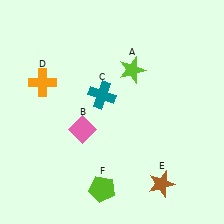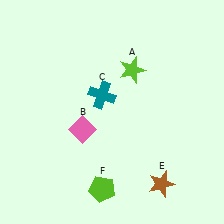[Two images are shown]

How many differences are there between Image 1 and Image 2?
There is 1 difference between the two images.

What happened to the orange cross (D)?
The orange cross (D) was removed in Image 2. It was in the top-left area of Image 1.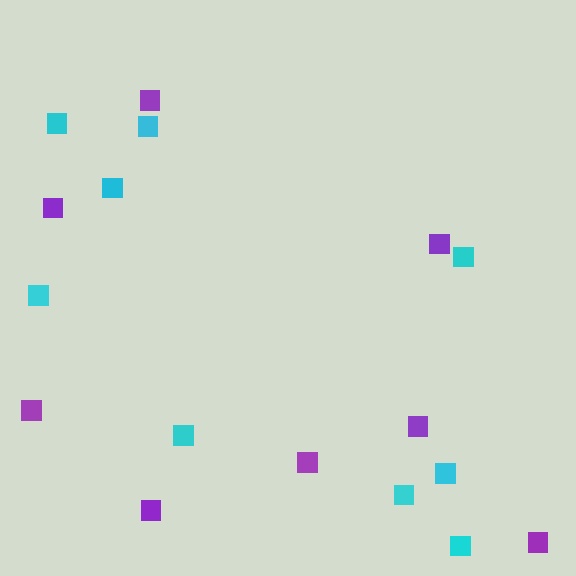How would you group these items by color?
There are 2 groups: one group of purple squares (8) and one group of cyan squares (9).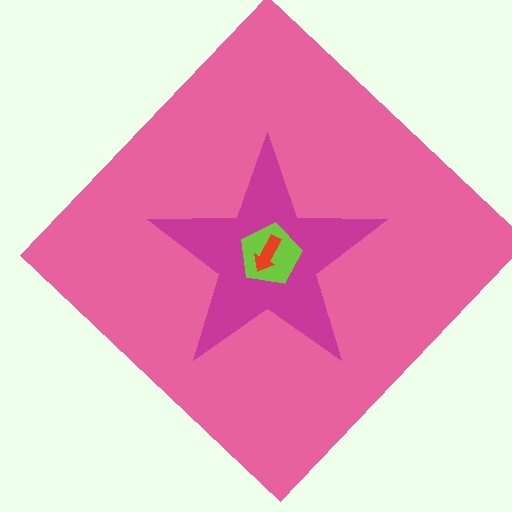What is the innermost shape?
The red arrow.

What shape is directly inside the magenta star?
The lime pentagon.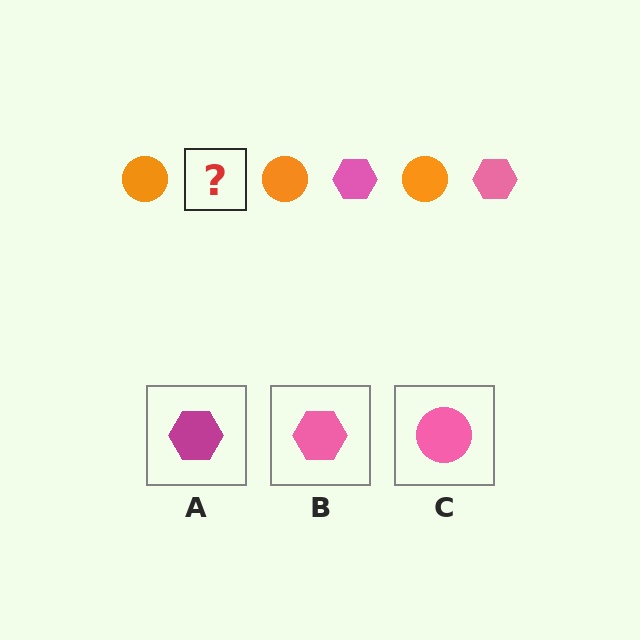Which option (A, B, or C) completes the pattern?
B.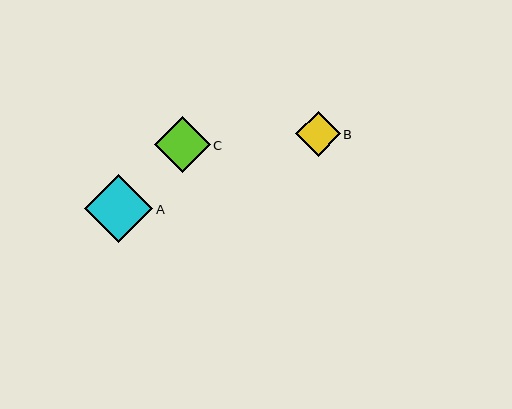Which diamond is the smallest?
Diamond B is the smallest with a size of approximately 45 pixels.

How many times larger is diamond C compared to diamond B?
Diamond C is approximately 1.3 times the size of diamond B.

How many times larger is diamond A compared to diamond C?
Diamond A is approximately 1.2 times the size of diamond C.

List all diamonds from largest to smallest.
From largest to smallest: A, C, B.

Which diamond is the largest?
Diamond A is the largest with a size of approximately 68 pixels.